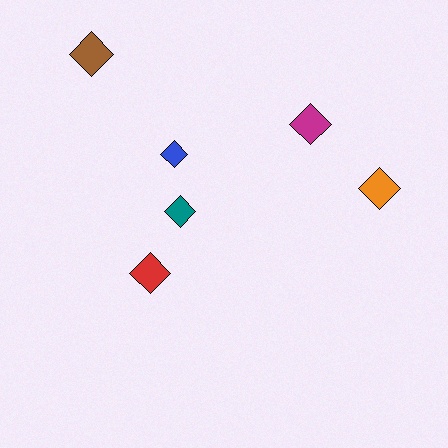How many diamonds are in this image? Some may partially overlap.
There are 6 diamonds.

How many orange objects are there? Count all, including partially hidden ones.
There is 1 orange object.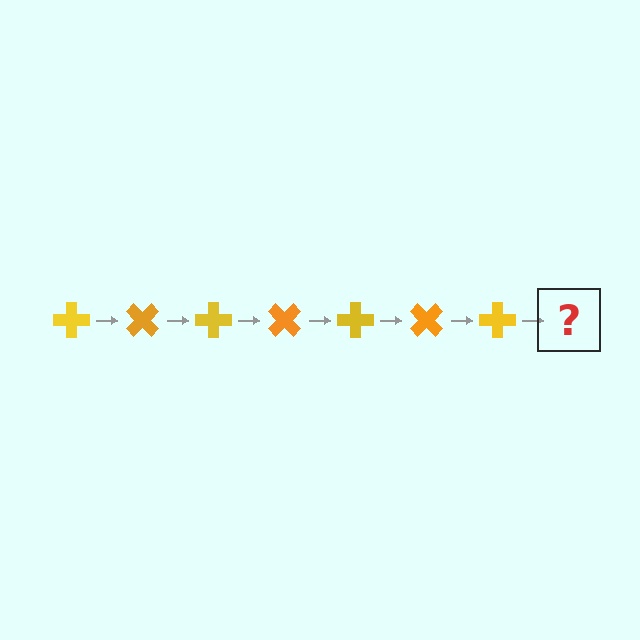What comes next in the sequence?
The next element should be an orange cross, rotated 315 degrees from the start.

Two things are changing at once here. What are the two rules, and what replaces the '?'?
The two rules are that it rotates 45 degrees each step and the color cycles through yellow and orange. The '?' should be an orange cross, rotated 315 degrees from the start.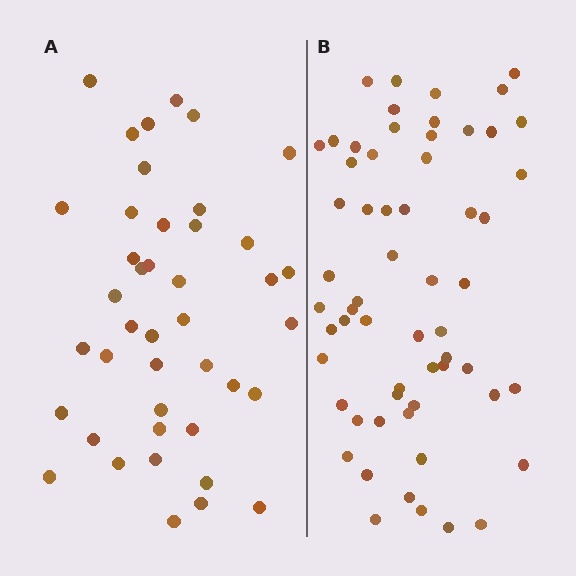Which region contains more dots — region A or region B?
Region B (the right region) has more dots.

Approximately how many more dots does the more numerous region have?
Region B has approximately 20 more dots than region A.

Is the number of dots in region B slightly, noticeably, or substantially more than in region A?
Region B has noticeably more, but not dramatically so. The ratio is roughly 1.4 to 1.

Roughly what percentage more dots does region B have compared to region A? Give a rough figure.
About 45% more.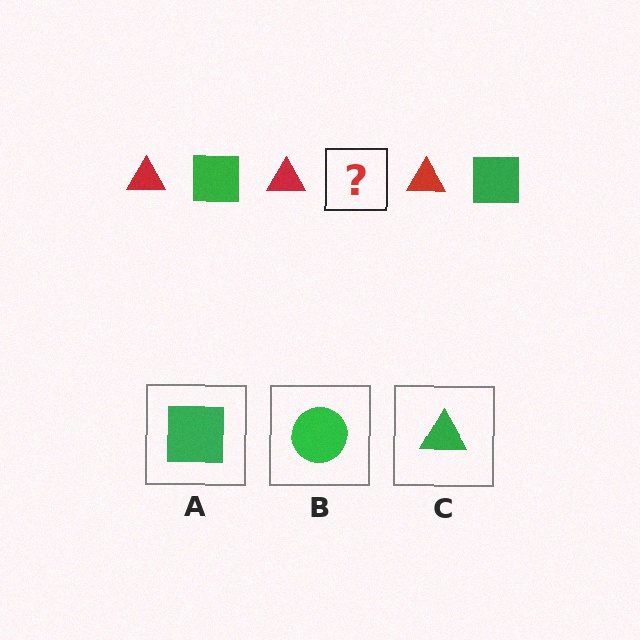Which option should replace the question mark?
Option A.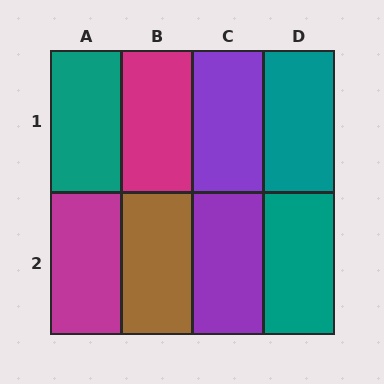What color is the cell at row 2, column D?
Teal.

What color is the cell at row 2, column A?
Magenta.